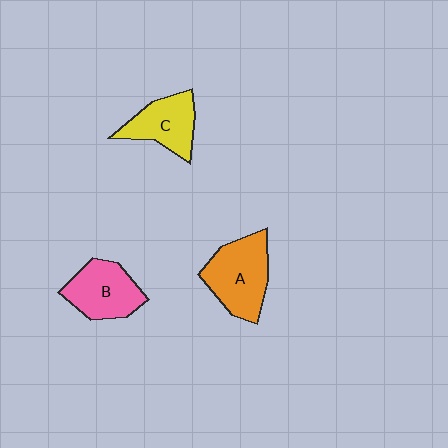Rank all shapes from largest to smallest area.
From largest to smallest: A (orange), B (pink), C (yellow).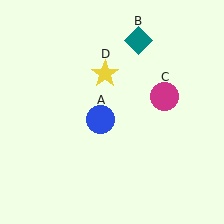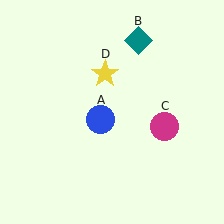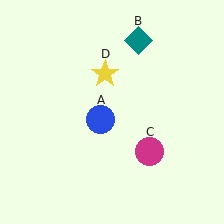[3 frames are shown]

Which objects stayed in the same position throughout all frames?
Blue circle (object A) and teal diamond (object B) and yellow star (object D) remained stationary.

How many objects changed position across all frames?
1 object changed position: magenta circle (object C).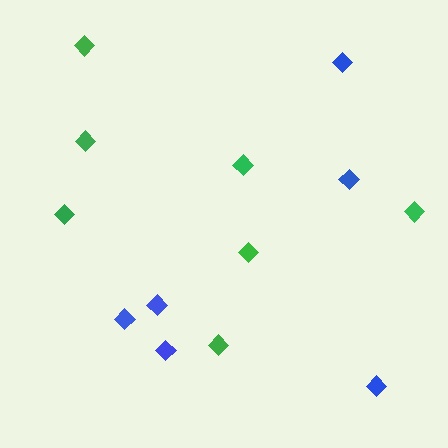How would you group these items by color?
There are 2 groups: one group of green diamonds (7) and one group of blue diamonds (6).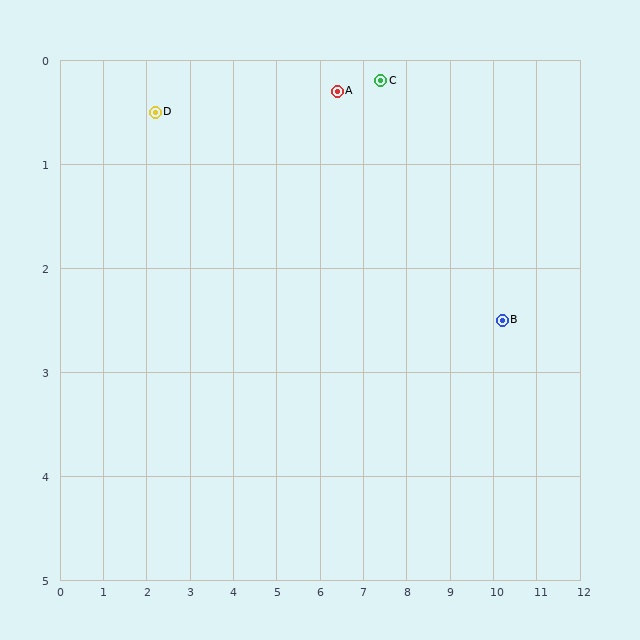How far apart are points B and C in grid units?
Points B and C are about 3.6 grid units apart.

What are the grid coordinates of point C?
Point C is at approximately (7.4, 0.2).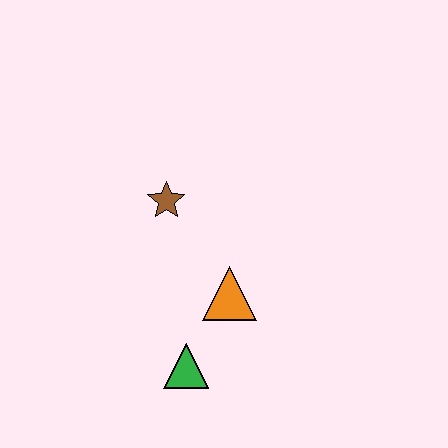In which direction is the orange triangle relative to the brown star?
The orange triangle is below the brown star.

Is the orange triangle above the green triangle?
Yes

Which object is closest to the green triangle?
The orange triangle is closest to the green triangle.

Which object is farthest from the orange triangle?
The brown star is farthest from the orange triangle.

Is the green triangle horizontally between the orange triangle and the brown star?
Yes